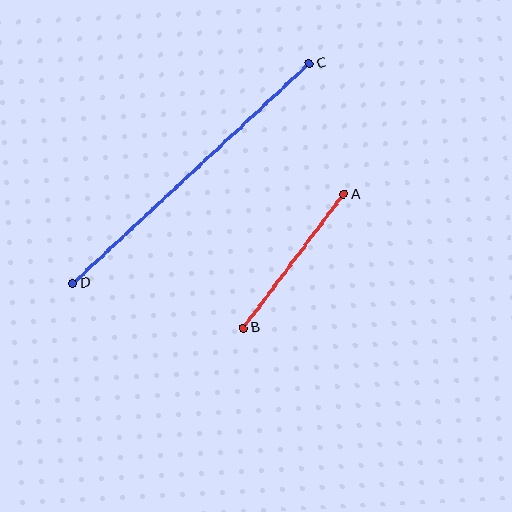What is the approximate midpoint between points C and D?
The midpoint is at approximately (191, 174) pixels.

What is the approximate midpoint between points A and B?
The midpoint is at approximately (293, 261) pixels.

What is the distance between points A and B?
The distance is approximately 167 pixels.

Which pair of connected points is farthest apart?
Points C and D are farthest apart.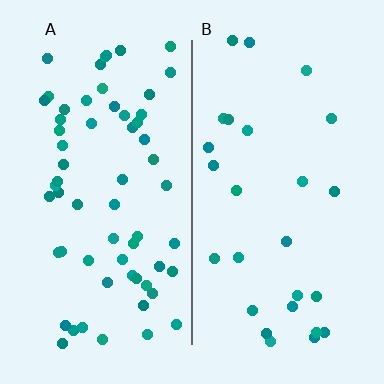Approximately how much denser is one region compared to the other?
Approximately 2.4× — region A over region B.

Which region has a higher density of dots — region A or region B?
A (the left).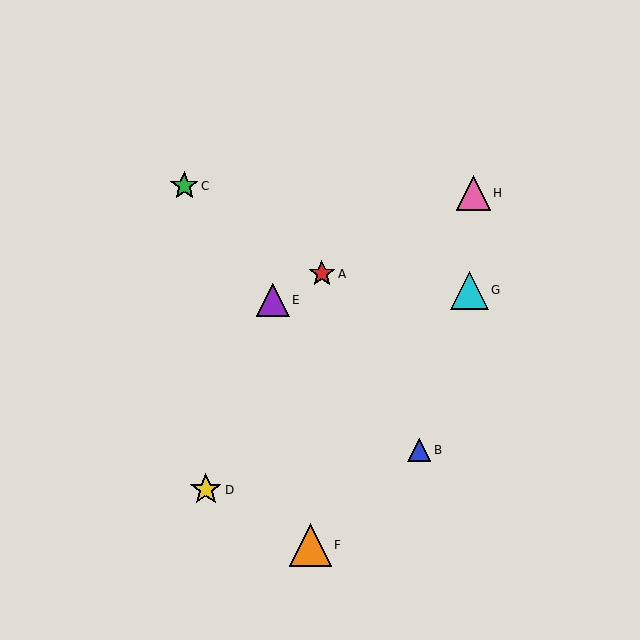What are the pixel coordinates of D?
Object D is at (206, 490).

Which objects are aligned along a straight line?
Objects A, E, H are aligned along a straight line.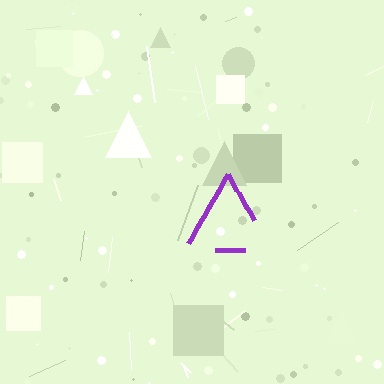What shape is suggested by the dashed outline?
The dashed outline suggests a triangle.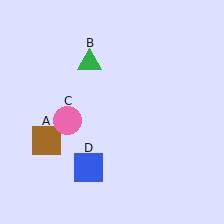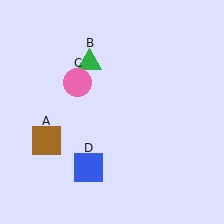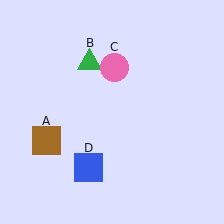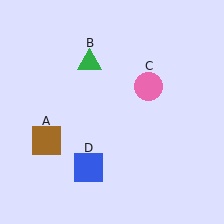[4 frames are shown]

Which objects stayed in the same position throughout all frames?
Brown square (object A) and green triangle (object B) and blue square (object D) remained stationary.